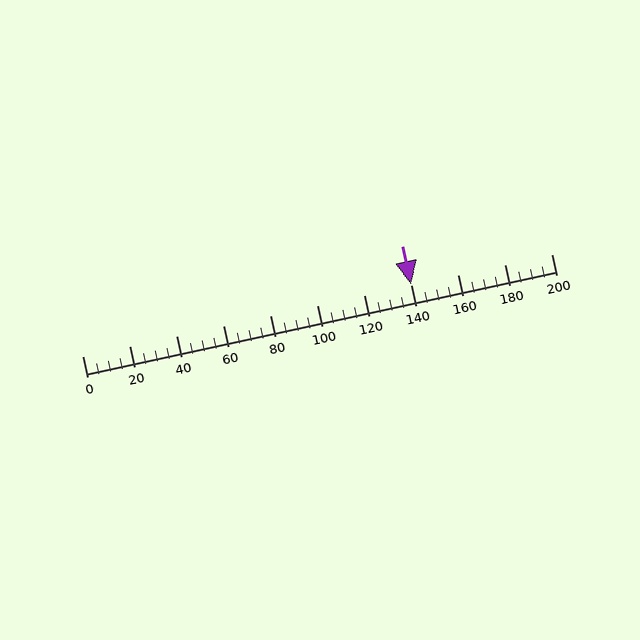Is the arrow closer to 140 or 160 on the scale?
The arrow is closer to 140.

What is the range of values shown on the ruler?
The ruler shows values from 0 to 200.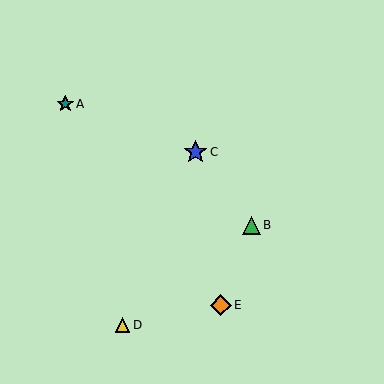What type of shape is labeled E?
Shape E is an orange diamond.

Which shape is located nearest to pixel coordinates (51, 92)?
The teal star (labeled A) at (65, 104) is nearest to that location.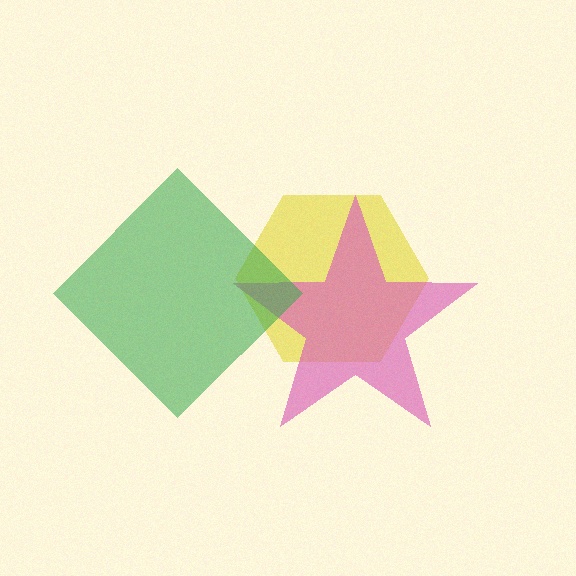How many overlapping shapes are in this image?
There are 3 overlapping shapes in the image.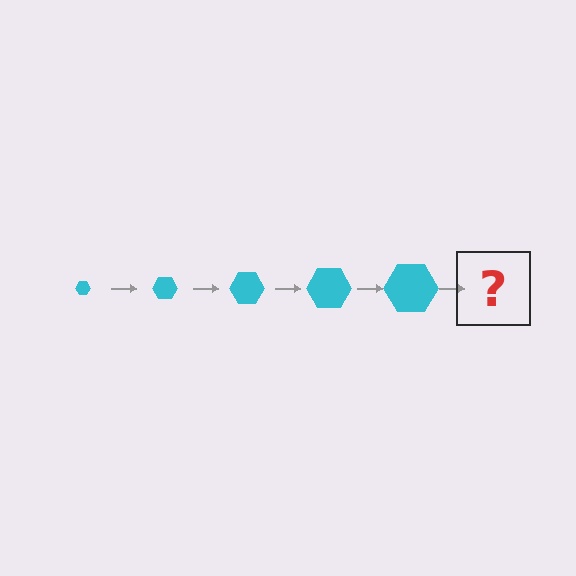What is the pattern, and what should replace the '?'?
The pattern is that the hexagon gets progressively larger each step. The '?' should be a cyan hexagon, larger than the previous one.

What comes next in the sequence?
The next element should be a cyan hexagon, larger than the previous one.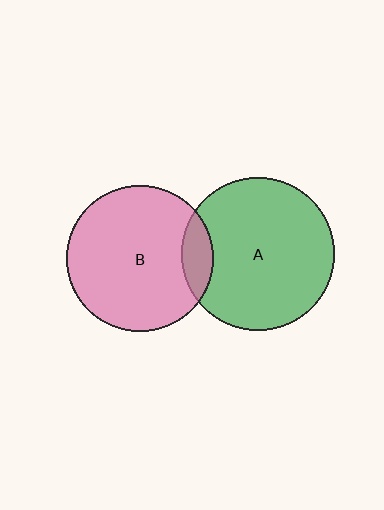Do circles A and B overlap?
Yes.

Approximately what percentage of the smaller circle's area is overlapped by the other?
Approximately 10%.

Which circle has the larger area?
Circle A (green).